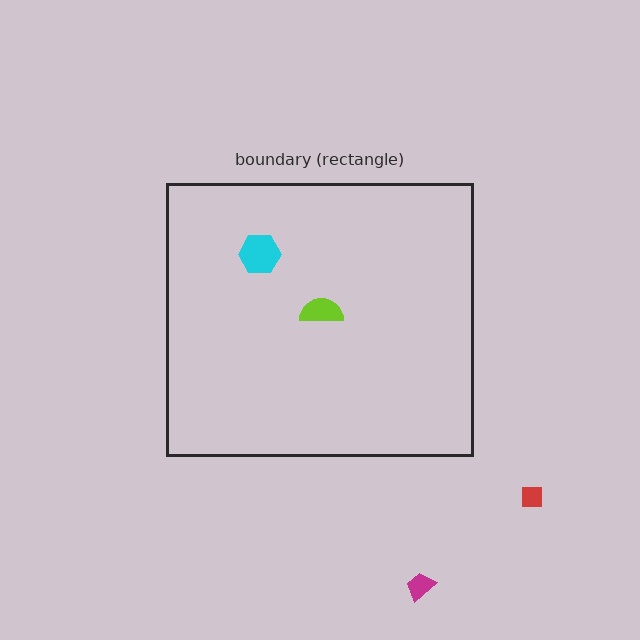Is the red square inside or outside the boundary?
Outside.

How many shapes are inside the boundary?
2 inside, 2 outside.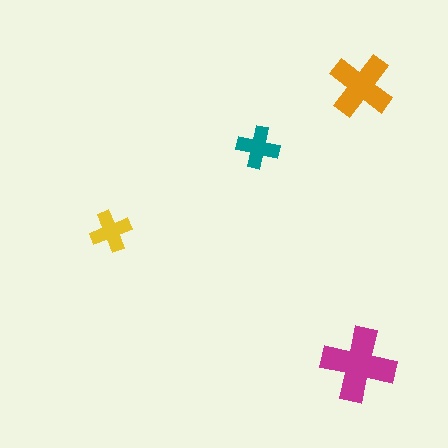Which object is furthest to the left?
The yellow cross is leftmost.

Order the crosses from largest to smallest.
the magenta one, the orange one, the teal one, the yellow one.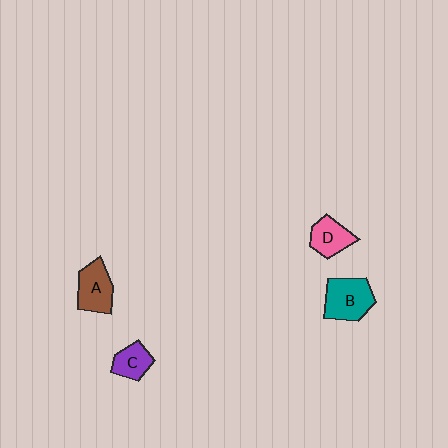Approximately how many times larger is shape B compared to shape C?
Approximately 1.7 times.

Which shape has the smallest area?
Shape C (purple).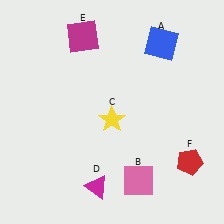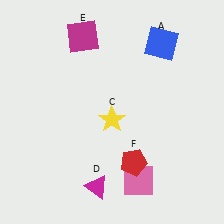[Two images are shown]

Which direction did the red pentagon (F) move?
The red pentagon (F) moved left.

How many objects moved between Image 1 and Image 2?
1 object moved between the two images.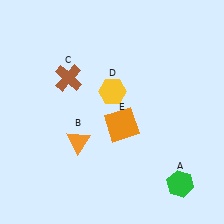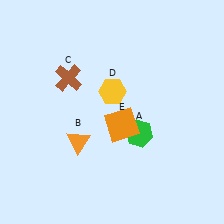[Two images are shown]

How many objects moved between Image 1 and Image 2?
1 object moved between the two images.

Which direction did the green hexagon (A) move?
The green hexagon (A) moved up.